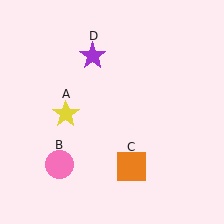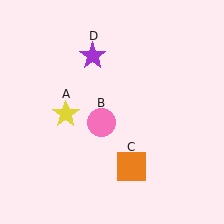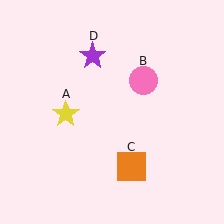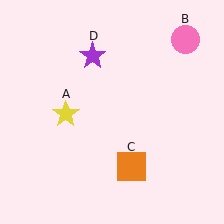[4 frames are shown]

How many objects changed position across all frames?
1 object changed position: pink circle (object B).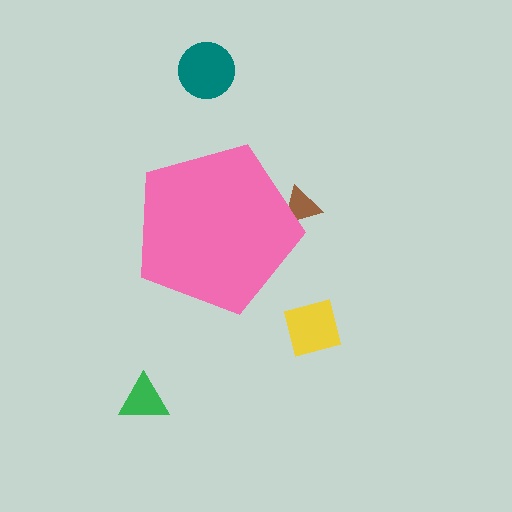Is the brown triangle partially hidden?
Yes, the brown triangle is partially hidden behind the pink pentagon.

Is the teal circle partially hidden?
No, the teal circle is fully visible.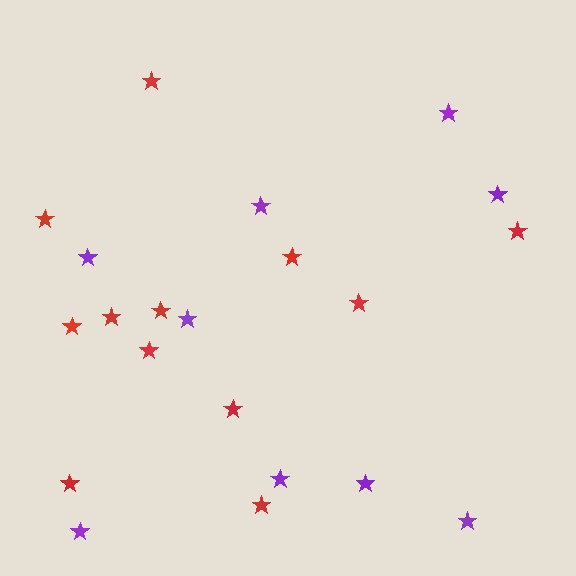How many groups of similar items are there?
There are 2 groups: one group of red stars (12) and one group of purple stars (9).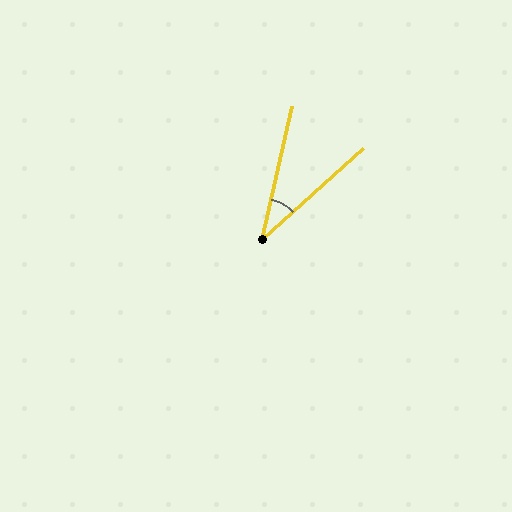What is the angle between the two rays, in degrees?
Approximately 35 degrees.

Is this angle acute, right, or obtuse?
It is acute.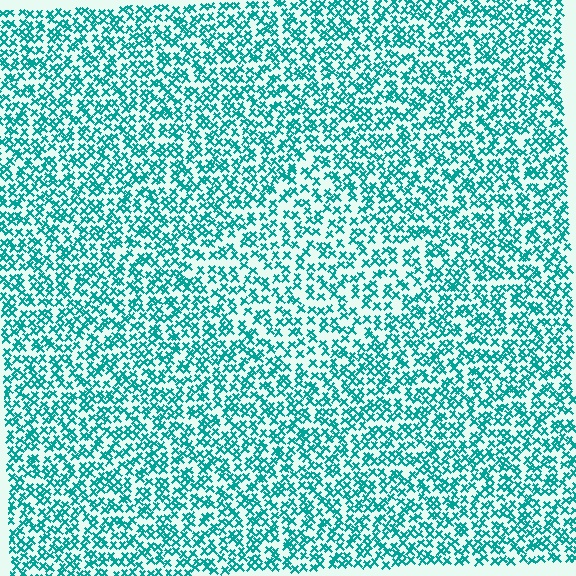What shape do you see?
I see a diamond.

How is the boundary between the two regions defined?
The boundary is defined by a change in element density (approximately 1.4x ratio). All elements are the same color, size, and shape.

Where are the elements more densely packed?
The elements are more densely packed outside the diamond boundary.